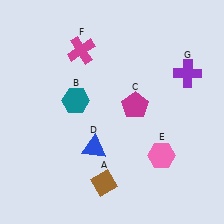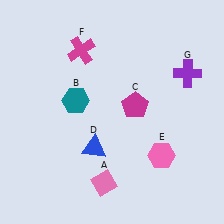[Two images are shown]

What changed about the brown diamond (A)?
In Image 1, A is brown. In Image 2, it changed to pink.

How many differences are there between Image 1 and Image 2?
There is 1 difference between the two images.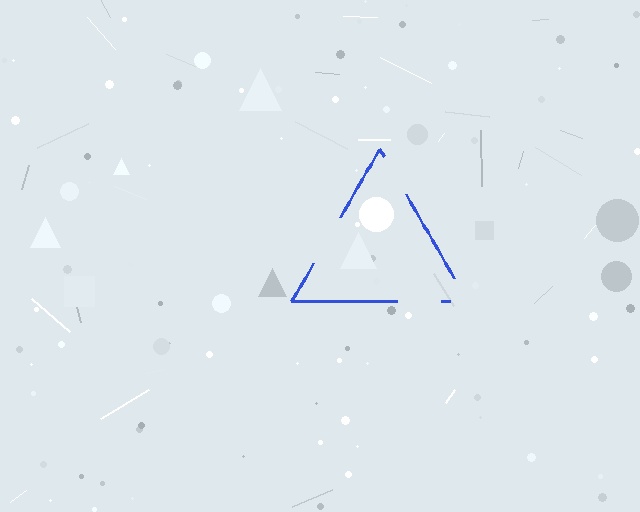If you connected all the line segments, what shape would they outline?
They would outline a triangle.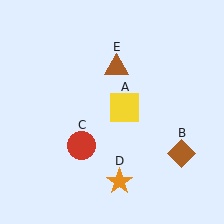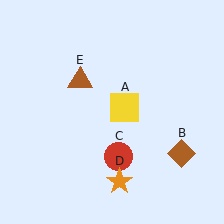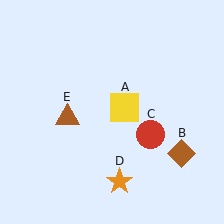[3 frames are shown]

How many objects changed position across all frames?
2 objects changed position: red circle (object C), brown triangle (object E).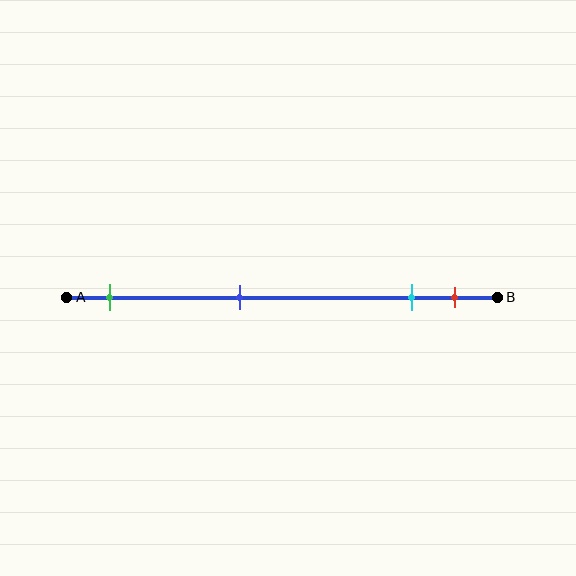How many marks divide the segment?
There are 4 marks dividing the segment.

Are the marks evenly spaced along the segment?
No, the marks are not evenly spaced.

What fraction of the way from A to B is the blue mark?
The blue mark is approximately 40% (0.4) of the way from A to B.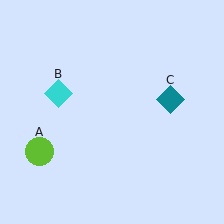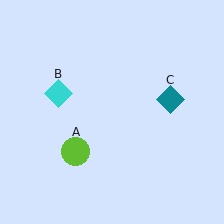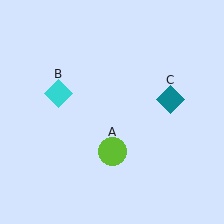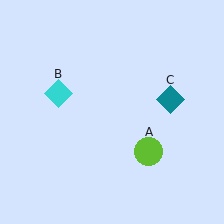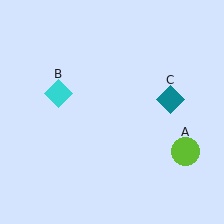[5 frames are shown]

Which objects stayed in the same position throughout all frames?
Cyan diamond (object B) and teal diamond (object C) remained stationary.